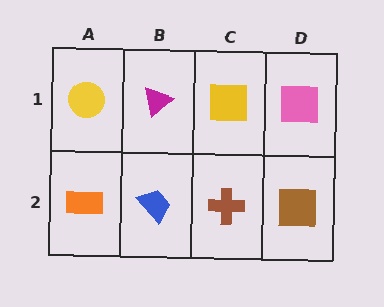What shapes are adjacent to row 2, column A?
A yellow circle (row 1, column A), a blue trapezoid (row 2, column B).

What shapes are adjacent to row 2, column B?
A magenta triangle (row 1, column B), an orange rectangle (row 2, column A), a brown cross (row 2, column C).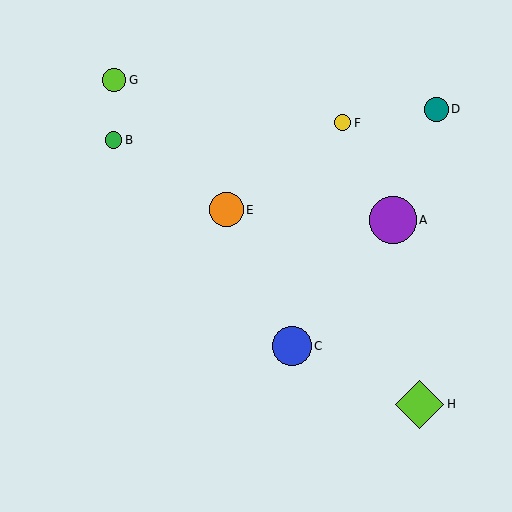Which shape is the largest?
The lime diamond (labeled H) is the largest.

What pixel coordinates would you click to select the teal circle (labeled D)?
Click at (436, 109) to select the teal circle D.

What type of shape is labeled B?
Shape B is a green circle.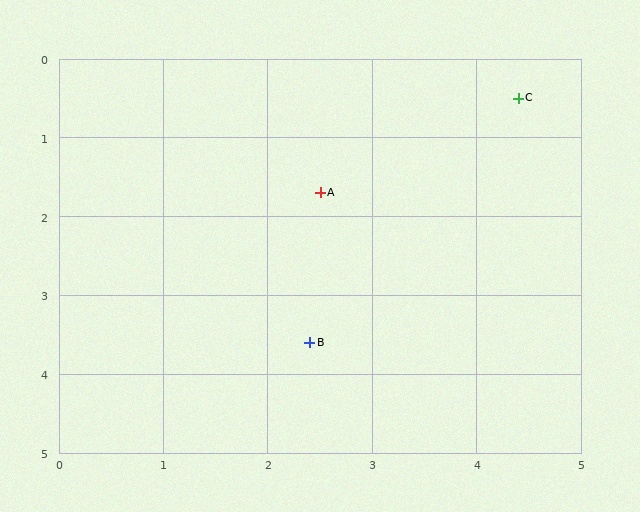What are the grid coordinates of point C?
Point C is at approximately (4.4, 0.5).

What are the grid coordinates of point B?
Point B is at approximately (2.4, 3.6).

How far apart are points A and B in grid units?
Points A and B are about 1.9 grid units apart.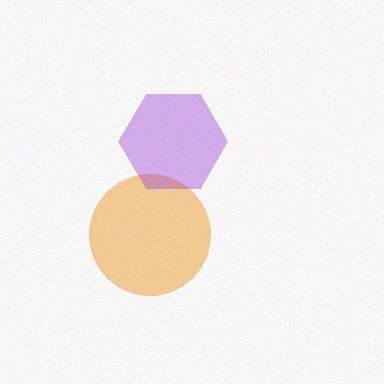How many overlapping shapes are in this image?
There are 2 overlapping shapes in the image.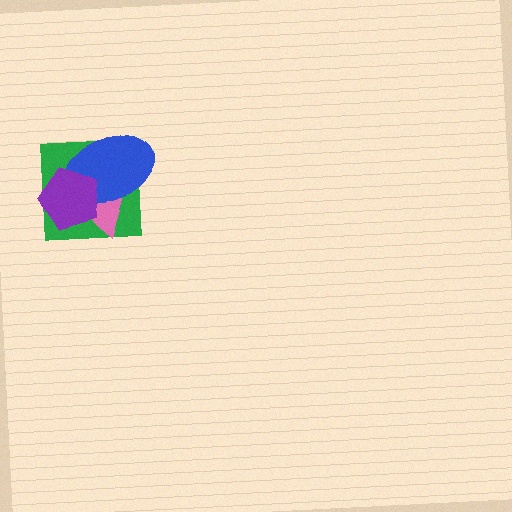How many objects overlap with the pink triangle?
3 objects overlap with the pink triangle.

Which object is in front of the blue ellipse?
The purple pentagon is in front of the blue ellipse.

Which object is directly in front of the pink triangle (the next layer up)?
The blue ellipse is directly in front of the pink triangle.